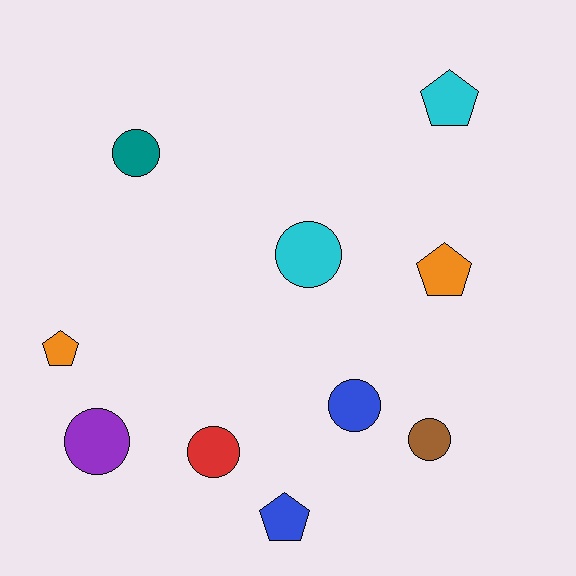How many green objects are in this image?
There are no green objects.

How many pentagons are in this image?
There are 4 pentagons.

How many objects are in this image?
There are 10 objects.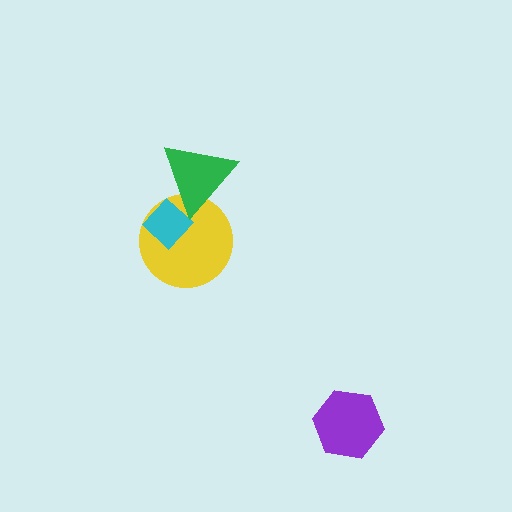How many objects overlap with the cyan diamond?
2 objects overlap with the cyan diamond.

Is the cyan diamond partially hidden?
Yes, it is partially covered by another shape.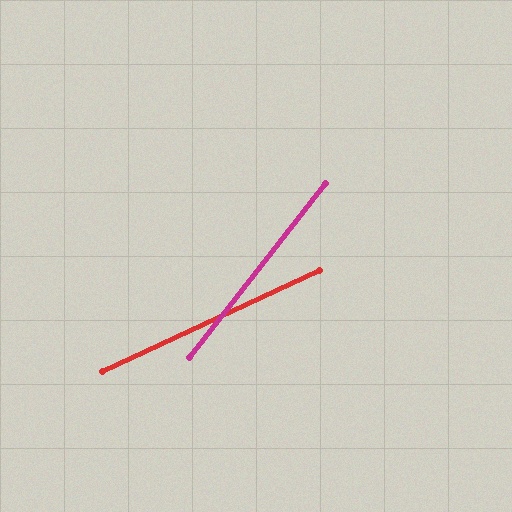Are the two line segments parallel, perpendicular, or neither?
Neither parallel nor perpendicular — they differ by about 27°.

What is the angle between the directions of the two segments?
Approximately 27 degrees.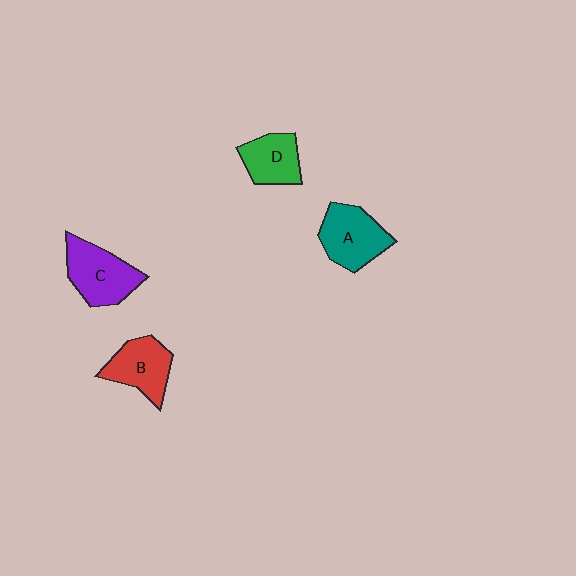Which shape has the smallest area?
Shape D (green).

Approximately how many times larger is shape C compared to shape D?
Approximately 1.3 times.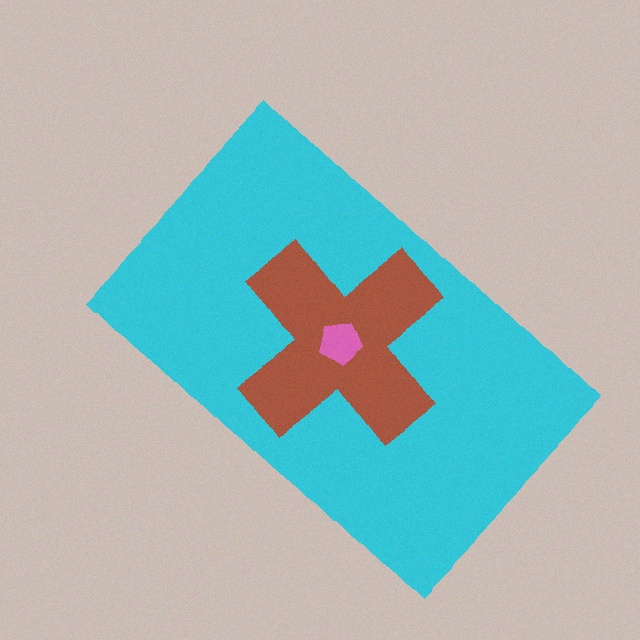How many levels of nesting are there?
3.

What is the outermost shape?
The cyan rectangle.